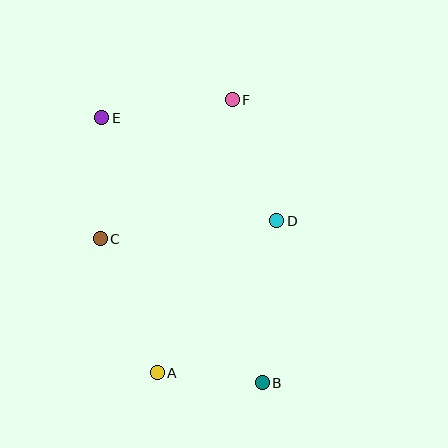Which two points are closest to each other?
Points A and B are closest to each other.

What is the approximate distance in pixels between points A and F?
The distance between A and F is approximately 283 pixels.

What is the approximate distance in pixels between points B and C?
The distance between B and C is approximately 217 pixels.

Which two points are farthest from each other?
Points B and E are farthest from each other.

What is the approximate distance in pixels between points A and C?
The distance between A and C is approximately 145 pixels.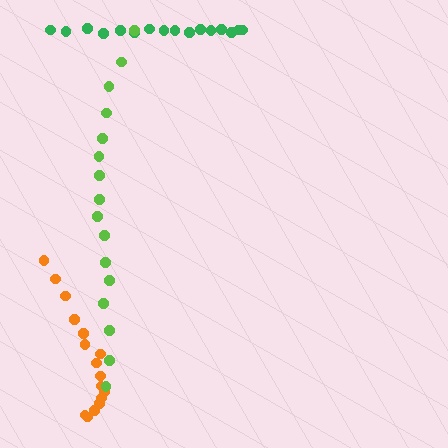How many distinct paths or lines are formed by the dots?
There are 3 distinct paths.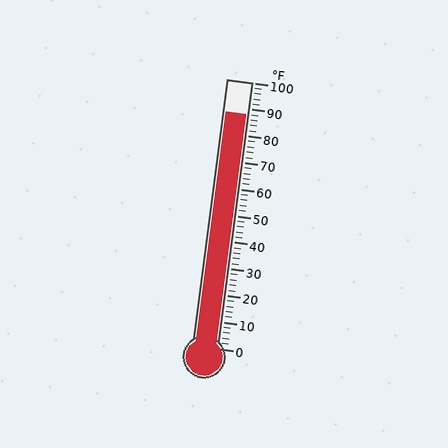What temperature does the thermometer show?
The thermometer shows approximately 88°F.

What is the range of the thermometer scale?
The thermometer scale ranges from 0°F to 100°F.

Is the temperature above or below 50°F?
The temperature is above 50°F.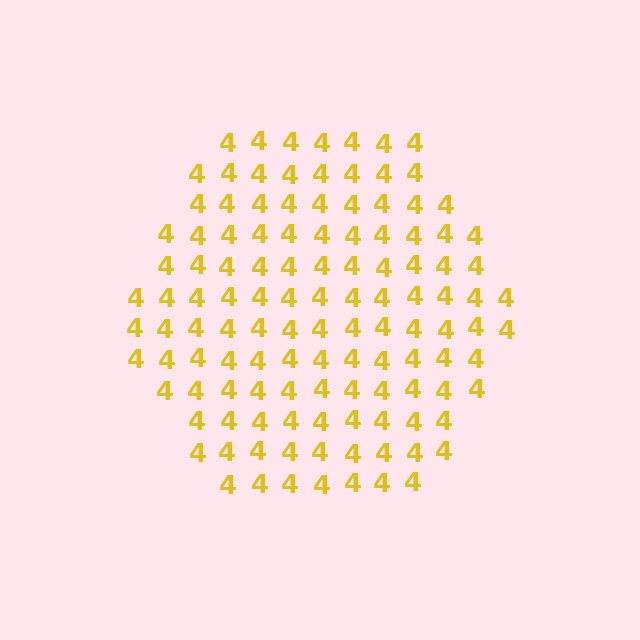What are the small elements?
The small elements are digit 4's.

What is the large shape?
The large shape is a hexagon.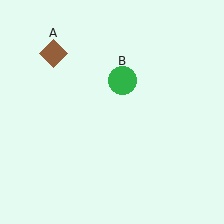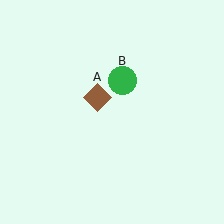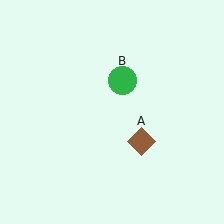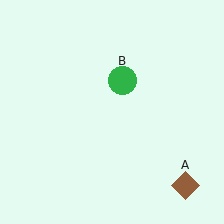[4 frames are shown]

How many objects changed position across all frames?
1 object changed position: brown diamond (object A).